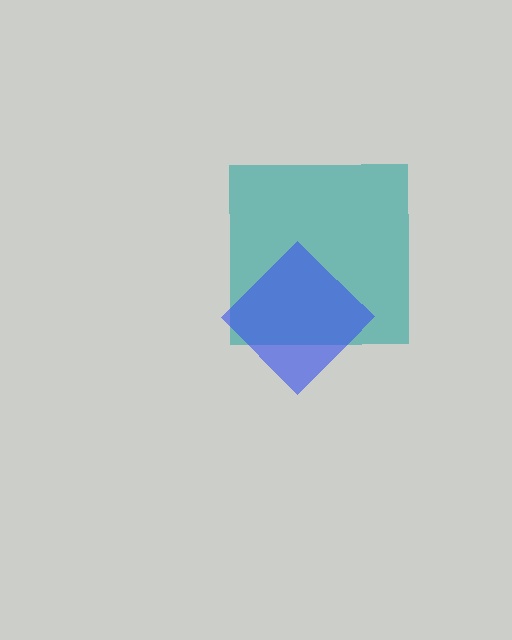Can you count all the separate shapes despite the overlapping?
Yes, there are 2 separate shapes.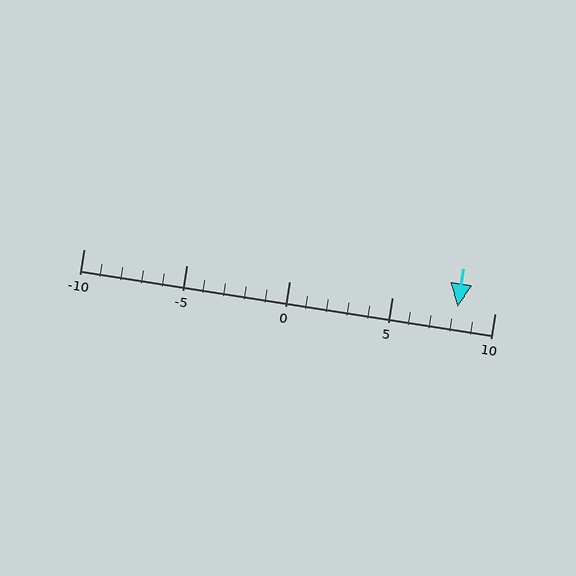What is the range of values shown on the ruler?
The ruler shows values from -10 to 10.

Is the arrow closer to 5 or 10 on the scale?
The arrow is closer to 10.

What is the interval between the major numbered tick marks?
The major tick marks are spaced 5 units apart.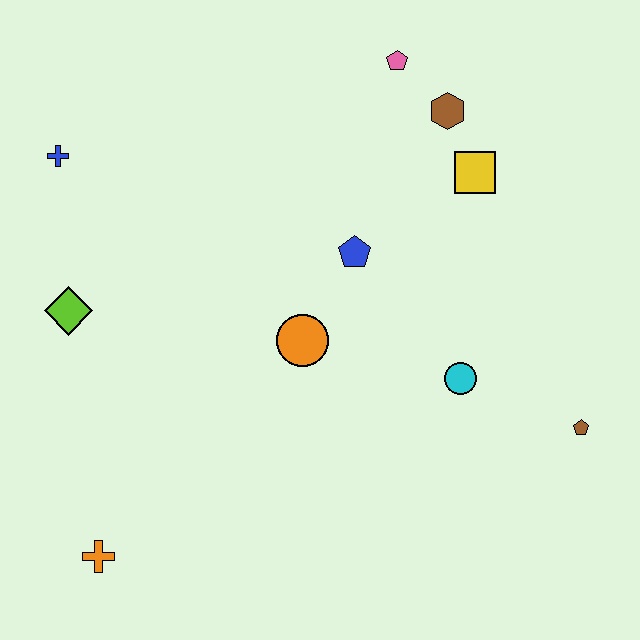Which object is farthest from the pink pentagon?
The orange cross is farthest from the pink pentagon.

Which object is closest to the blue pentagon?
The orange circle is closest to the blue pentagon.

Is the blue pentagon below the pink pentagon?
Yes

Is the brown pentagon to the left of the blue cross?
No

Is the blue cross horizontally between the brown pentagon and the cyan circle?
No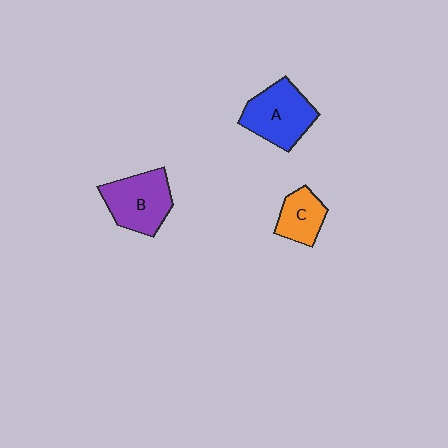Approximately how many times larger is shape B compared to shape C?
Approximately 1.6 times.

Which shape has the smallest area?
Shape C (orange).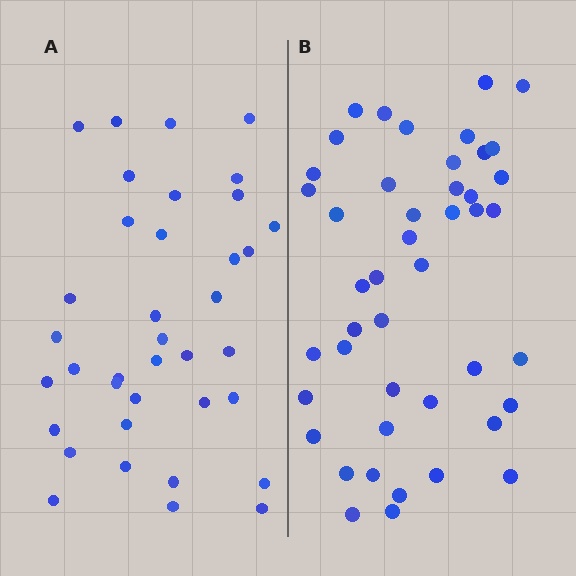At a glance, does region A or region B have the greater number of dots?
Region B (the right region) has more dots.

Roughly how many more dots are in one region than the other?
Region B has roughly 8 or so more dots than region A.